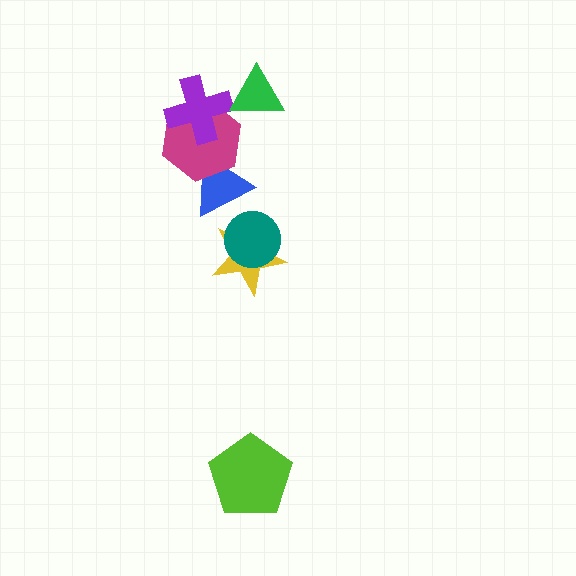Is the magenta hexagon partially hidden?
Yes, it is partially covered by another shape.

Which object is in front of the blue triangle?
The magenta hexagon is in front of the blue triangle.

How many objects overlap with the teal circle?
1 object overlaps with the teal circle.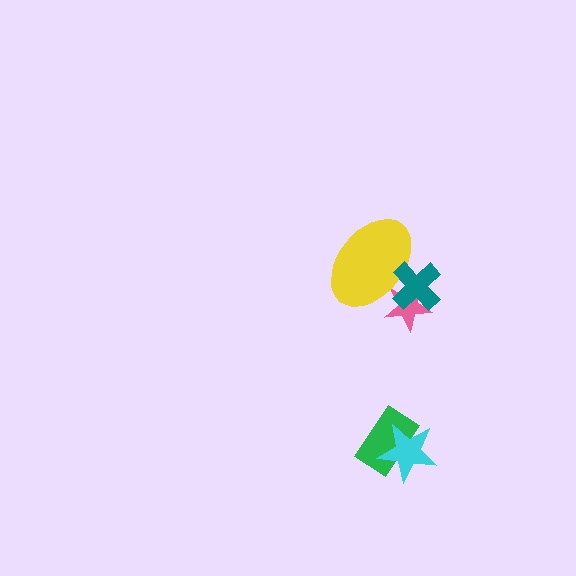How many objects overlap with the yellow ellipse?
2 objects overlap with the yellow ellipse.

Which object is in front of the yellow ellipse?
The teal cross is in front of the yellow ellipse.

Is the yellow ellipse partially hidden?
Yes, it is partially covered by another shape.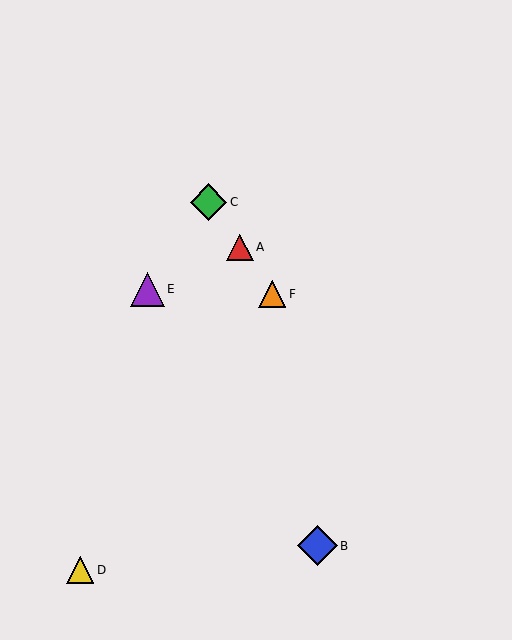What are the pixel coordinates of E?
Object E is at (147, 289).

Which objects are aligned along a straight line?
Objects A, C, F are aligned along a straight line.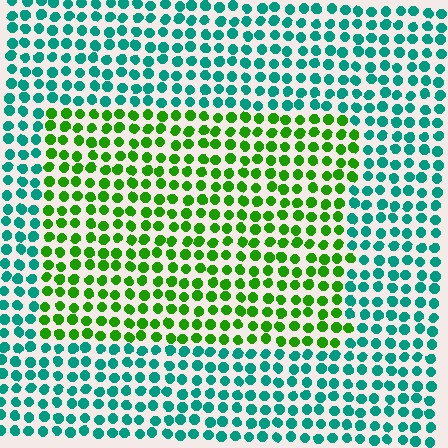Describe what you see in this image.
The image is filled with small teal elements in a uniform arrangement. A rectangle-shaped region is visible where the elements are tinted to a slightly different hue, forming a subtle color boundary.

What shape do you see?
I see a rectangle.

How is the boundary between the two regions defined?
The boundary is defined purely by a slight shift in hue (about 60 degrees). Spacing, size, and orientation are identical on both sides.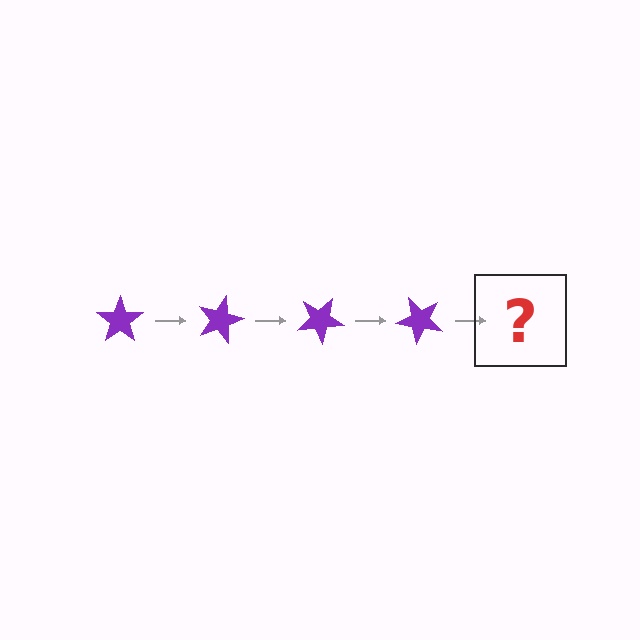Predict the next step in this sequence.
The next step is a purple star rotated 60 degrees.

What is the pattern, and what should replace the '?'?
The pattern is that the star rotates 15 degrees each step. The '?' should be a purple star rotated 60 degrees.